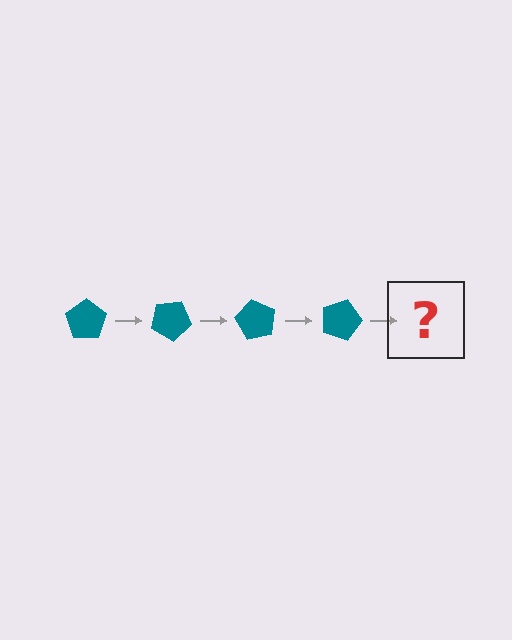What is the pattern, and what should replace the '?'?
The pattern is that the pentagon rotates 30 degrees each step. The '?' should be a teal pentagon rotated 120 degrees.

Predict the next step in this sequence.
The next step is a teal pentagon rotated 120 degrees.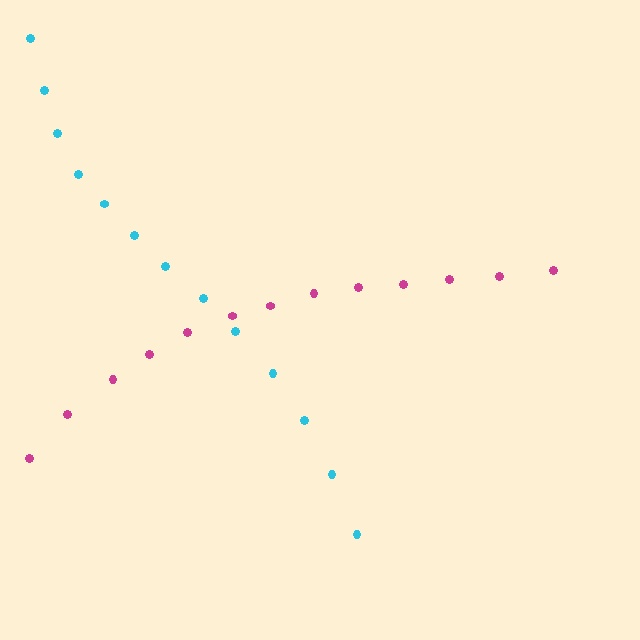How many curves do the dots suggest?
There are 2 distinct paths.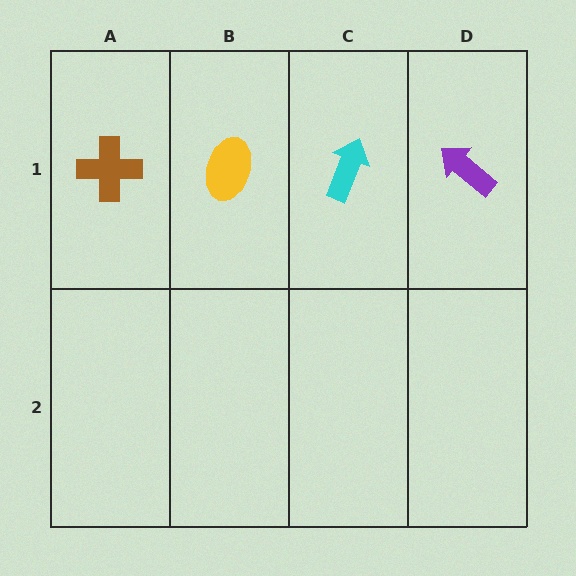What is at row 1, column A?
A brown cross.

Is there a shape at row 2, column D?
No, that cell is empty.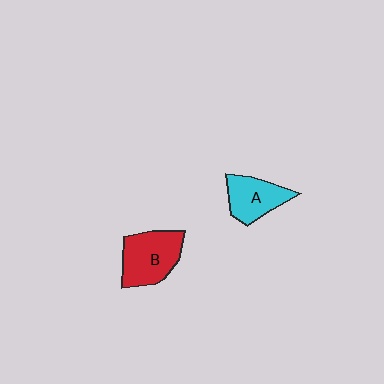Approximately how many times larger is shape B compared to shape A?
Approximately 1.3 times.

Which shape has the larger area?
Shape B (red).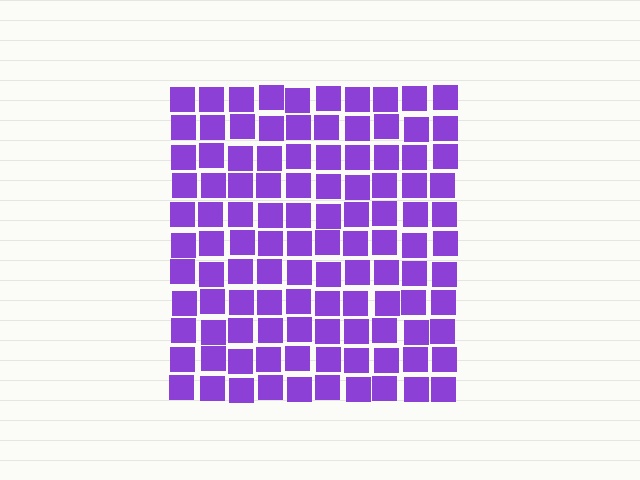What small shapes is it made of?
It is made of small squares.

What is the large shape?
The large shape is a square.